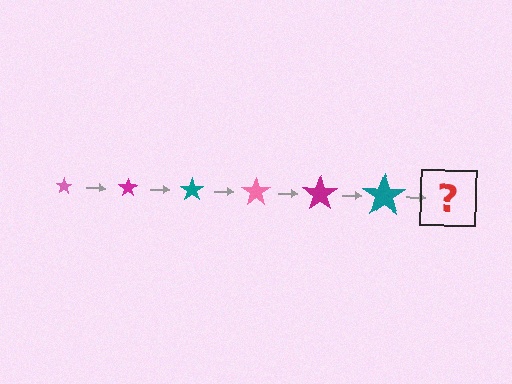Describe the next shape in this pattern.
It should be a pink star, larger than the previous one.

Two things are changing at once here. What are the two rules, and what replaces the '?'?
The two rules are that the star grows larger each step and the color cycles through pink, magenta, and teal. The '?' should be a pink star, larger than the previous one.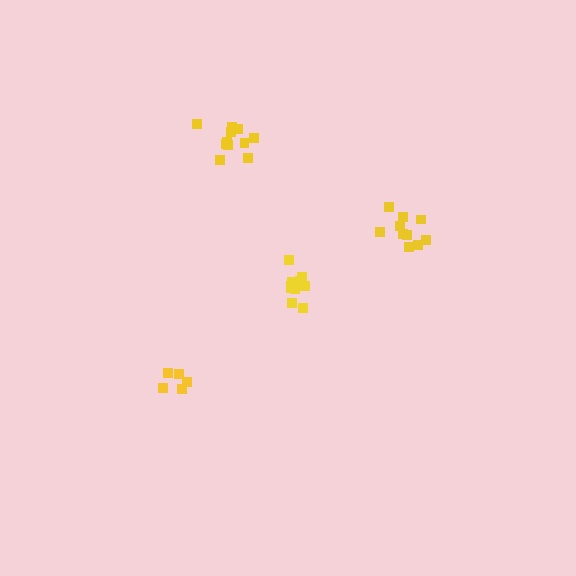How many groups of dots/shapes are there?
There are 4 groups.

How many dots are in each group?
Group 1: 11 dots, Group 2: 11 dots, Group 3: 5 dots, Group 4: 10 dots (37 total).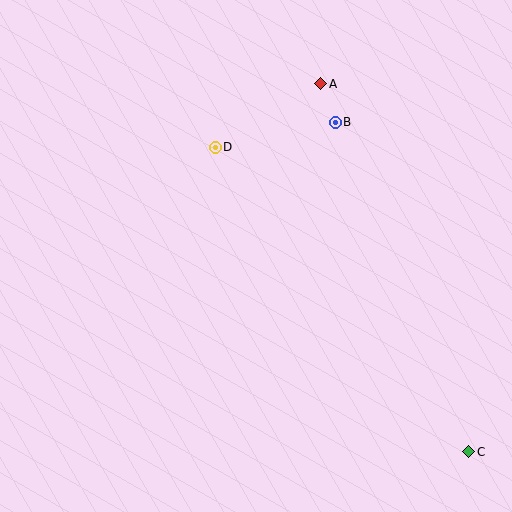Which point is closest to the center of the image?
Point D at (215, 147) is closest to the center.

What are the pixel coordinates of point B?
Point B is at (335, 122).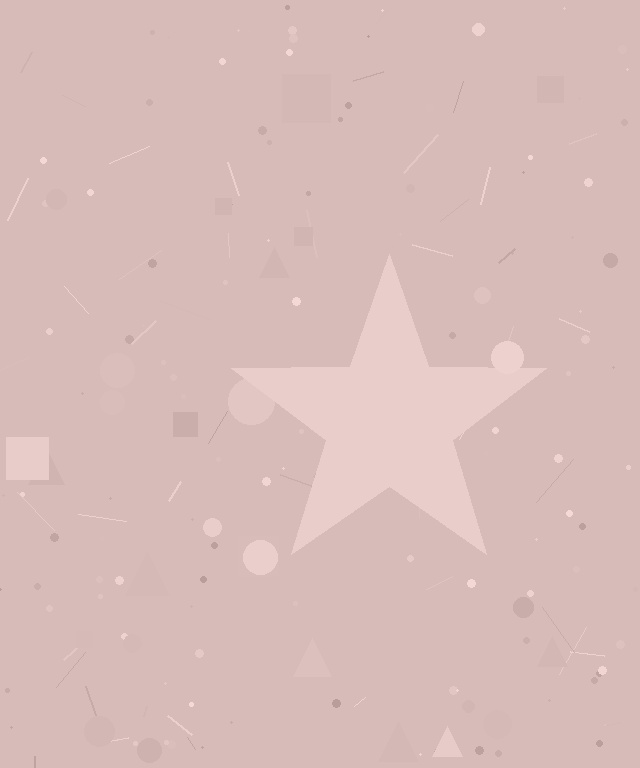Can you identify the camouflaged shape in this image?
The camouflaged shape is a star.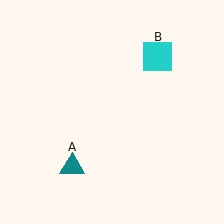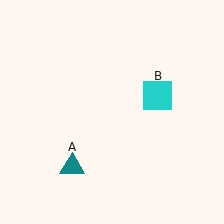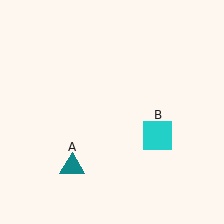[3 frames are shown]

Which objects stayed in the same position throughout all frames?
Teal triangle (object A) remained stationary.